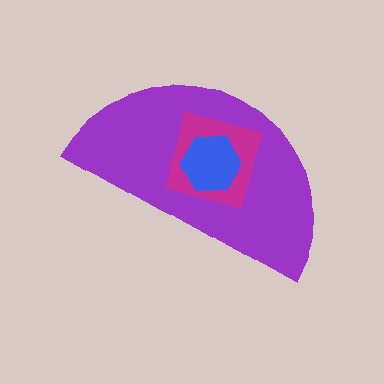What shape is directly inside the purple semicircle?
The magenta diamond.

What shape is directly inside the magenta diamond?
The blue hexagon.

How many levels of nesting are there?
3.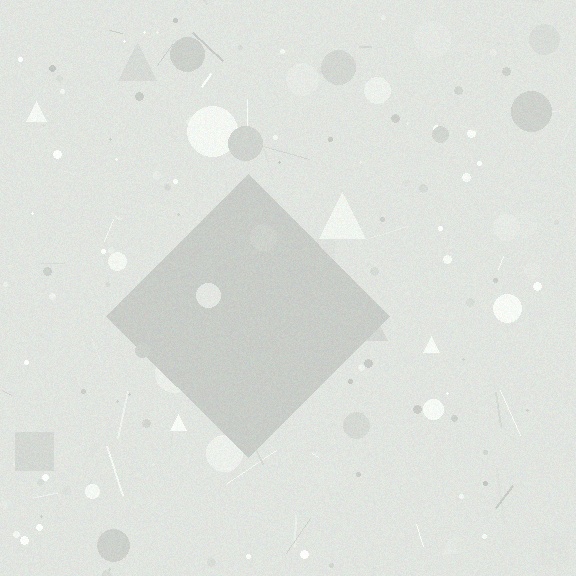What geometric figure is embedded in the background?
A diamond is embedded in the background.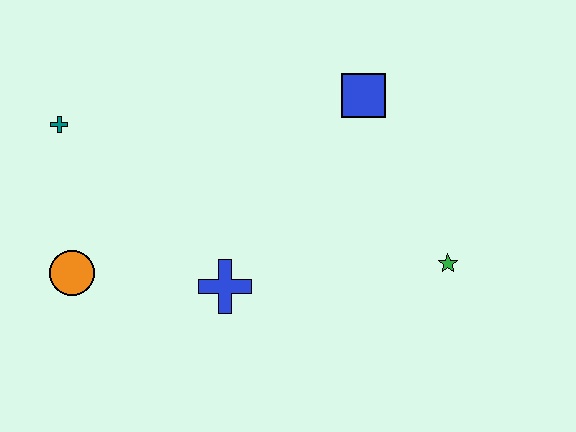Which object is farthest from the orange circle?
The green star is farthest from the orange circle.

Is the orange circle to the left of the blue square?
Yes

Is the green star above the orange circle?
Yes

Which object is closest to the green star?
The blue square is closest to the green star.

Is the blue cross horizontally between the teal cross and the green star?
Yes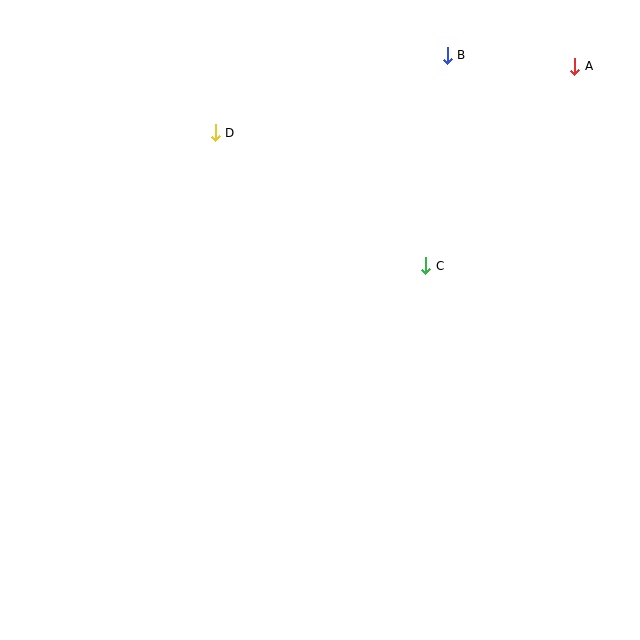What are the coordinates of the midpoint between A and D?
The midpoint between A and D is at (395, 99).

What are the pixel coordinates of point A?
Point A is at (575, 66).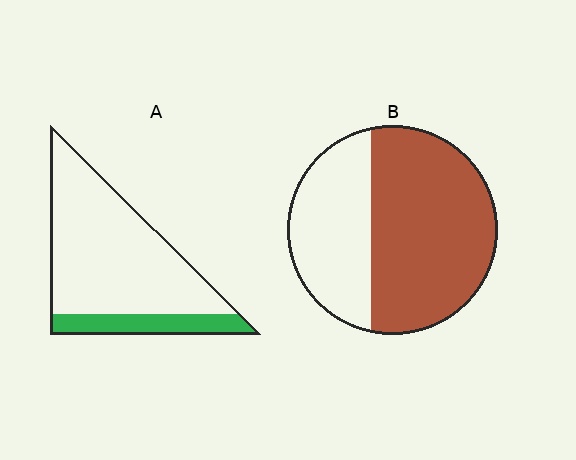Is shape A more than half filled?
No.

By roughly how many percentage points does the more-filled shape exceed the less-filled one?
By roughly 45 percentage points (B over A).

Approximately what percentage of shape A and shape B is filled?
A is approximately 20% and B is approximately 65%.